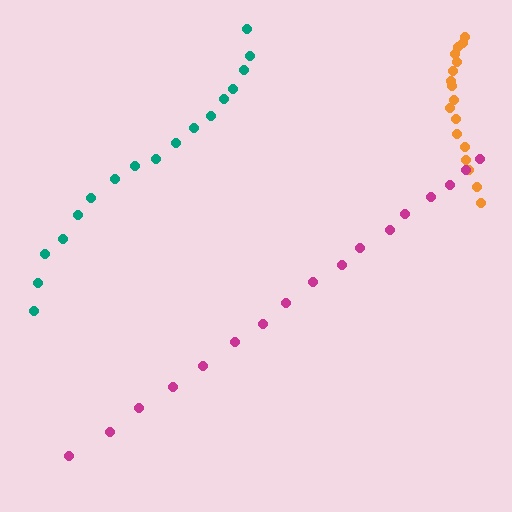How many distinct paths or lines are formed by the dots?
There are 3 distinct paths.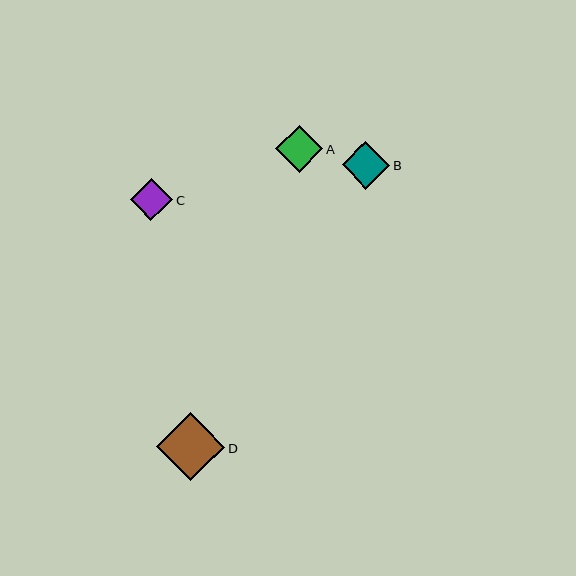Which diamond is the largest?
Diamond D is the largest with a size of approximately 68 pixels.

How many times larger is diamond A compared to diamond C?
Diamond A is approximately 1.1 times the size of diamond C.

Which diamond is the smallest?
Diamond C is the smallest with a size of approximately 43 pixels.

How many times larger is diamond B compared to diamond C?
Diamond B is approximately 1.1 times the size of diamond C.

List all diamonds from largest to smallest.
From largest to smallest: D, B, A, C.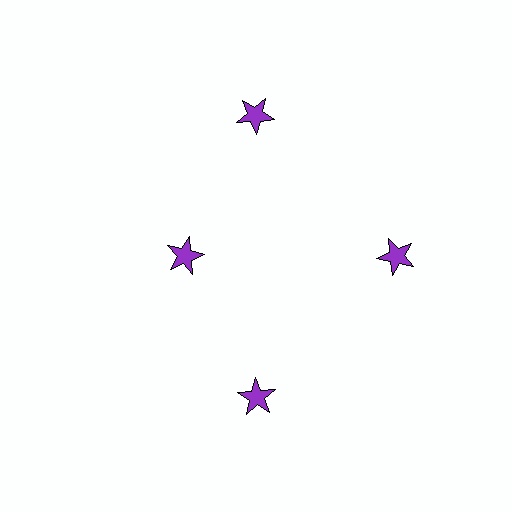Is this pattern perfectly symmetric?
No. The 4 purple stars are arranged in a ring, but one element near the 9 o'clock position is pulled inward toward the center, breaking the 4-fold rotational symmetry.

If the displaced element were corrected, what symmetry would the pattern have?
It would have 4-fold rotational symmetry — the pattern would map onto itself every 90 degrees.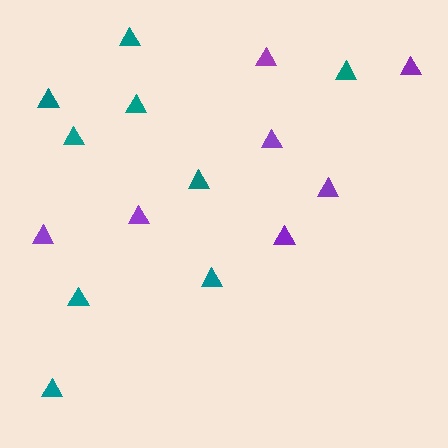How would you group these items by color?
There are 2 groups: one group of purple triangles (7) and one group of teal triangles (9).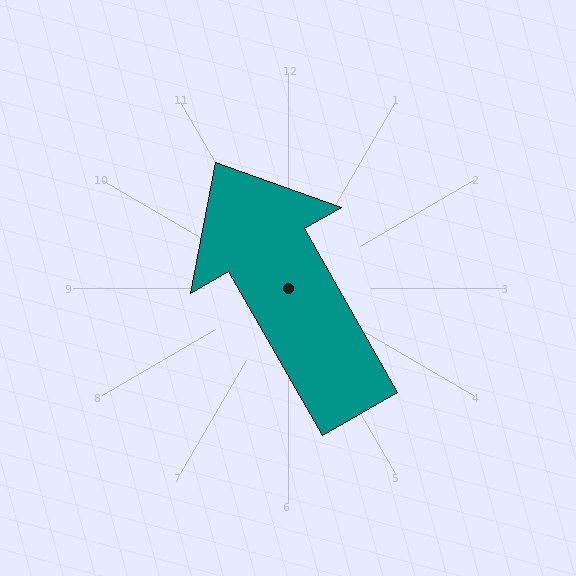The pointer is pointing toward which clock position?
Roughly 11 o'clock.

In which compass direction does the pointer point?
Northwest.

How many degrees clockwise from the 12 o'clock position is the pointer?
Approximately 330 degrees.